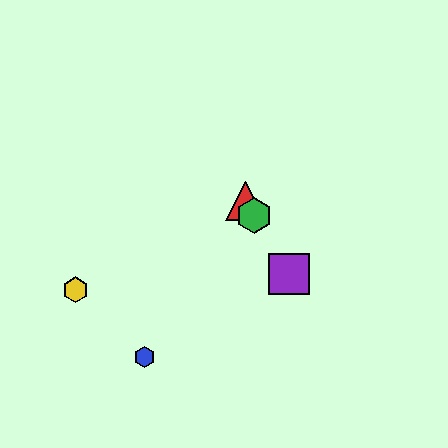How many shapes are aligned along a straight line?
3 shapes (the red triangle, the green hexagon, the purple square) are aligned along a straight line.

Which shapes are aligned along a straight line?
The red triangle, the green hexagon, the purple square are aligned along a straight line.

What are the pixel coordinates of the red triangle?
The red triangle is at (246, 201).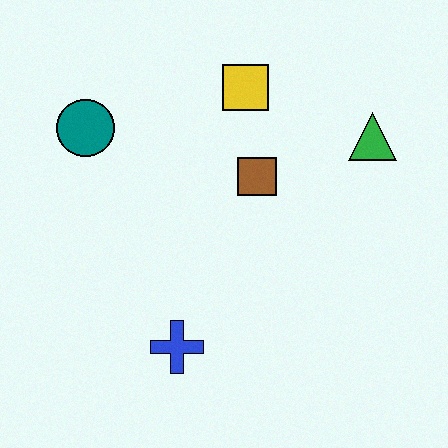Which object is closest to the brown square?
The yellow square is closest to the brown square.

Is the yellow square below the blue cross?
No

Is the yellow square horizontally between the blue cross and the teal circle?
No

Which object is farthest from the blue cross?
The green triangle is farthest from the blue cross.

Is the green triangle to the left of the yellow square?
No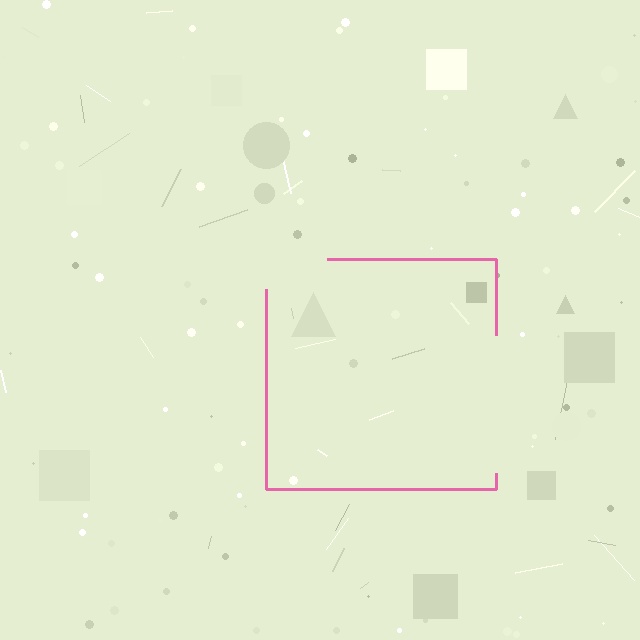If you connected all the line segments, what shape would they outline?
They would outline a square.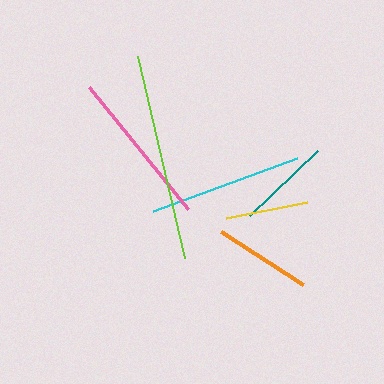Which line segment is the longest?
The lime line is the longest at approximately 208 pixels.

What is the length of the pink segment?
The pink segment is approximately 157 pixels long.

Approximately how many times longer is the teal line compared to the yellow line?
The teal line is approximately 1.1 times the length of the yellow line.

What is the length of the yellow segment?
The yellow segment is approximately 83 pixels long.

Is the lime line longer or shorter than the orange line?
The lime line is longer than the orange line.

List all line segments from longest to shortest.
From longest to shortest: lime, pink, cyan, orange, teal, yellow.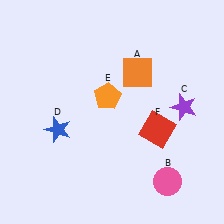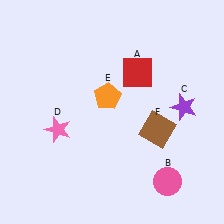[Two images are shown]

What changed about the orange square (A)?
In Image 1, A is orange. In Image 2, it changed to red.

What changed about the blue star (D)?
In Image 1, D is blue. In Image 2, it changed to pink.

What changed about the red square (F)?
In Image 1, F is red. In Image 2, it changed to brown.